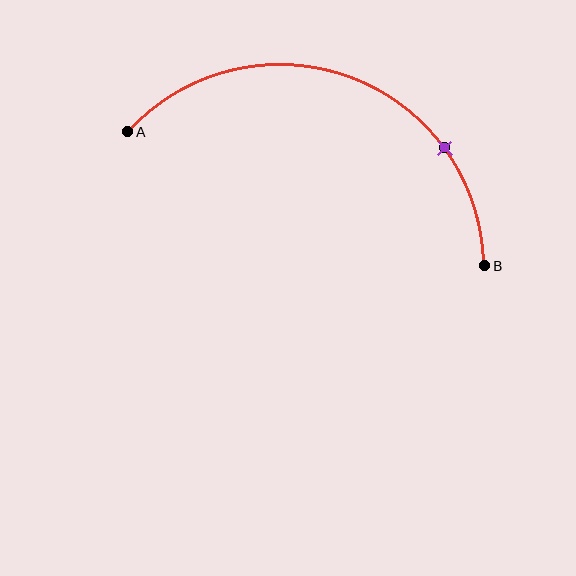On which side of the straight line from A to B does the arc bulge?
The arc bulges above the straight line connecting A and B.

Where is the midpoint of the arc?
The arc midpoint is the point on the curve farthest from the straight line joining A and B. It sits above that line.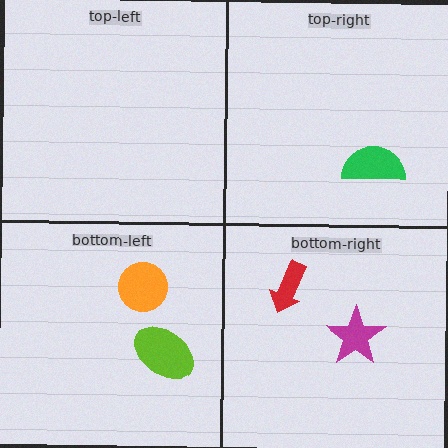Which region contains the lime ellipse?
The bottom-left region.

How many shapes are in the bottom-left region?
2.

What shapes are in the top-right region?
The green semicircle.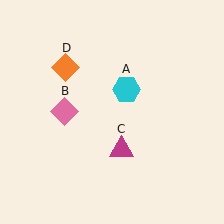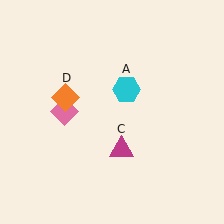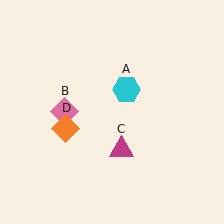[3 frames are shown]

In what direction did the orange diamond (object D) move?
The orange diamond (object D) moved down.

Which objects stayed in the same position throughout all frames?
Cyan hexagon (object A) and pink diamond (object B) and magenta triangle (object C) remained stationary.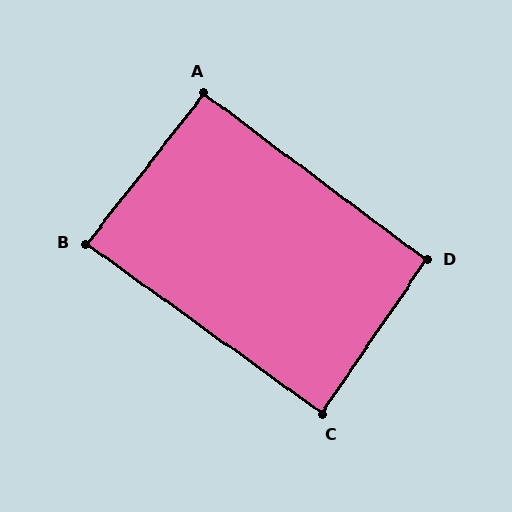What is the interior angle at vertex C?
Approximately 89 degrees (approximately right).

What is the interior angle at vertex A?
Approximately 91 degrees (approximately right).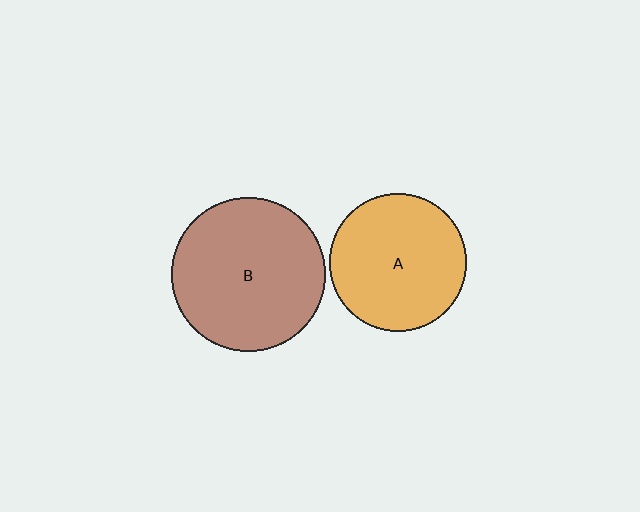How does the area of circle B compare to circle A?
Approximately 1.2 times.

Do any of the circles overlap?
No, none of the circles overlap.